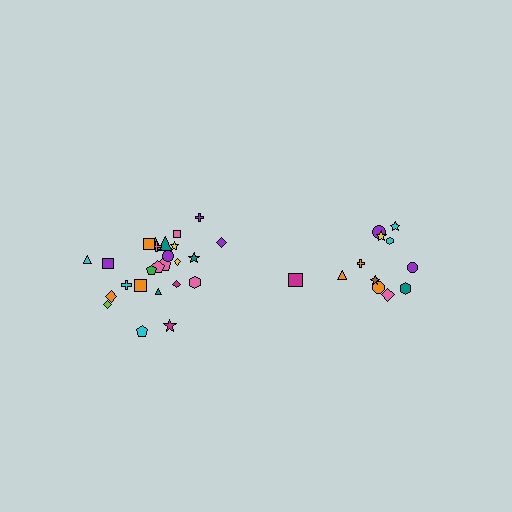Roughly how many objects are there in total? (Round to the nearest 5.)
Roughly 35 objects in total.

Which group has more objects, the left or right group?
The left group.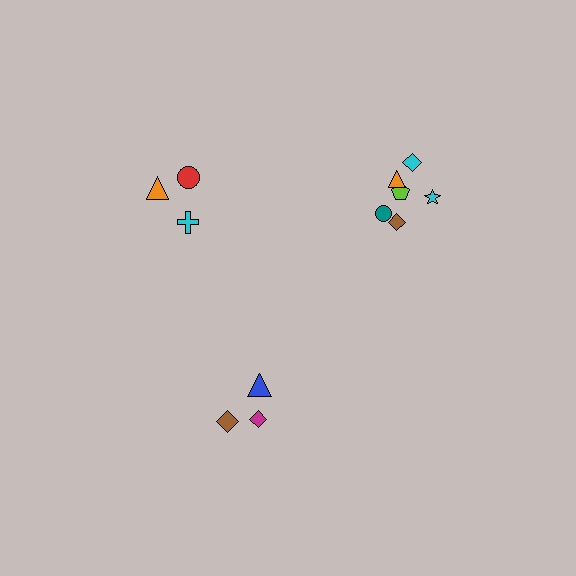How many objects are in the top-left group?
There are 3 objects.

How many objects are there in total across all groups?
There are 12 objects.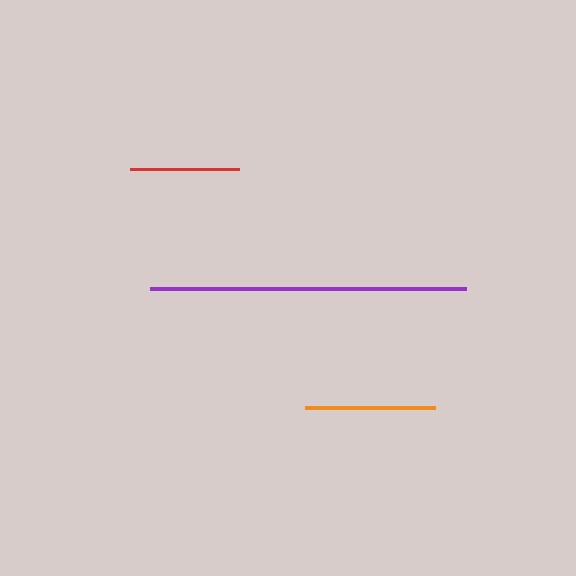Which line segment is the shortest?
The red line is the shortest at approximately 109 pixels.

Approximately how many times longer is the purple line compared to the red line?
The purple line is approximately 2.9 times the length of the red line.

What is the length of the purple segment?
The purple segment is approximately 316 pixels long.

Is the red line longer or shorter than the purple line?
The purple line is longer than the red line.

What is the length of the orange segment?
The orange segment is approximately 130 pixels long.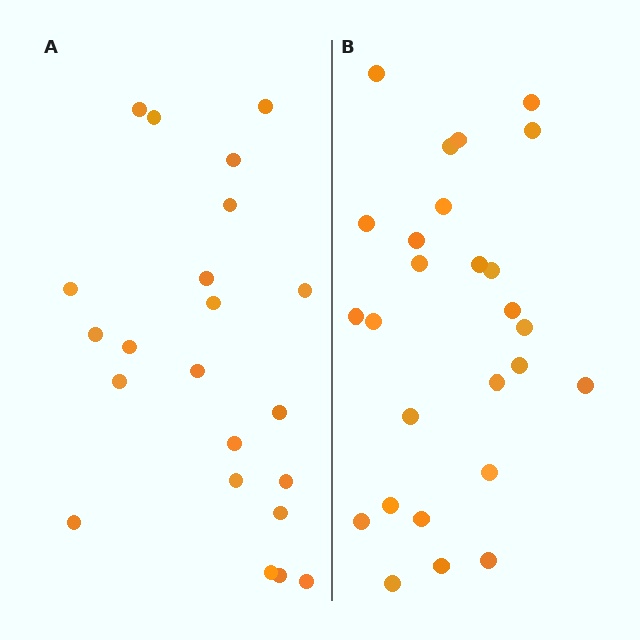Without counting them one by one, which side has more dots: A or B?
Region B (the right region) has more dots.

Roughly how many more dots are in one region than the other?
Region B has about 4 more dots than region A.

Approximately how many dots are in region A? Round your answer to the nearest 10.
About 20 dots. (The exact count is 22, which rounds to 20.)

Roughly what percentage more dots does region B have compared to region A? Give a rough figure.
About 20% more.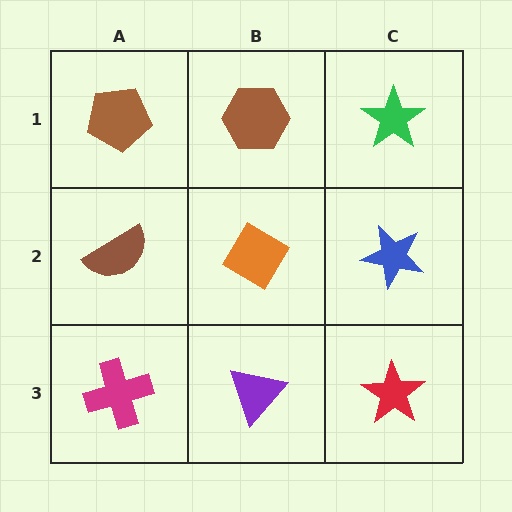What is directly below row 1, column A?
A brown semicircle.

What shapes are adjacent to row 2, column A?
A brown pentagon (row 1, column A), a magenta cross (row 3, column A), an orange diamond (row 2, column B).